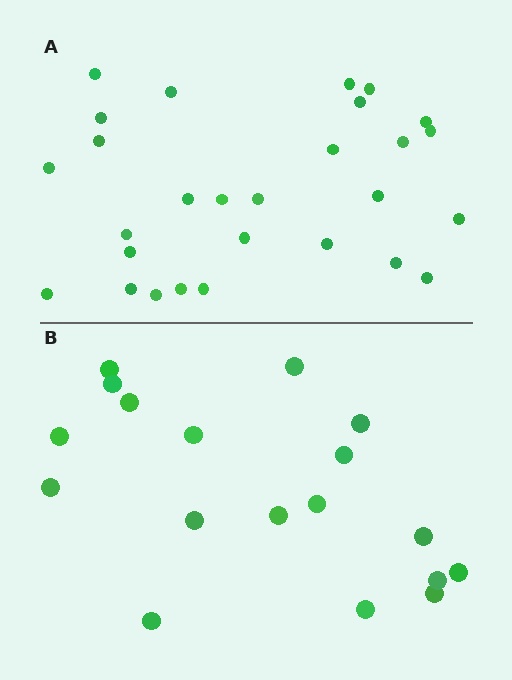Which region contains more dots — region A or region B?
Region A (the top region) has more dots.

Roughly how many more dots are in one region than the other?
Region A has roughly 10 or so more dots than region B.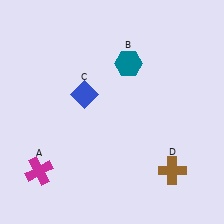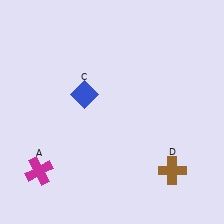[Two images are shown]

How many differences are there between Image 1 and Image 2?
There is 1 difference between the two images.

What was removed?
The teal hexagon (B) was removed in Image 2.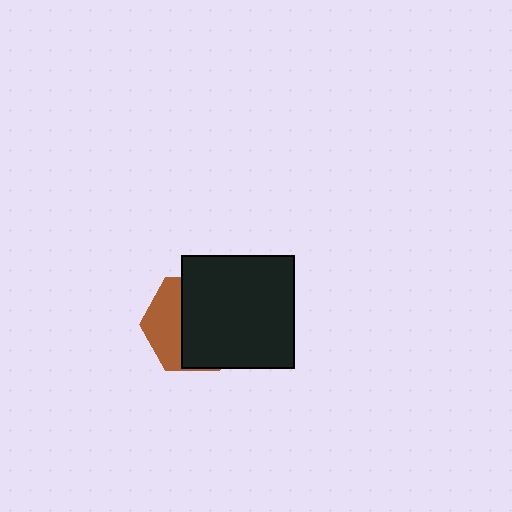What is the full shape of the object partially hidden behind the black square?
The partially hidden object is a brown hexagon.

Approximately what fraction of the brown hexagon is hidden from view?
Roughly 63% of the brown hexagon is hidden behind the black square.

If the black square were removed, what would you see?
You would see the complete brown hexagon.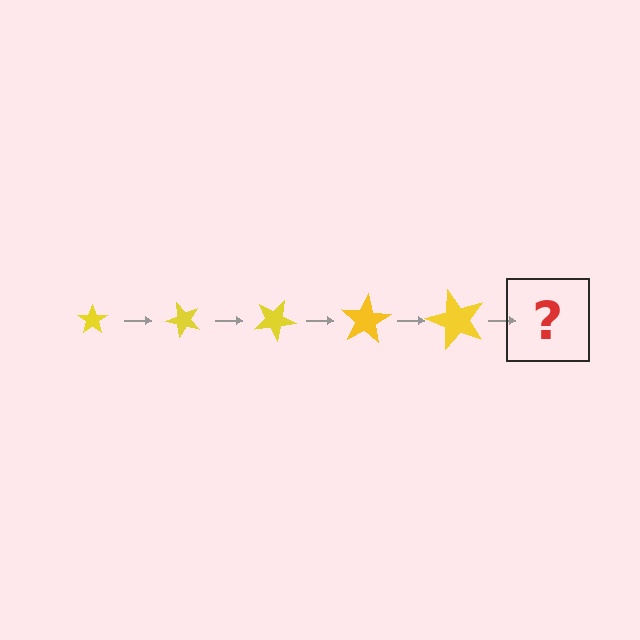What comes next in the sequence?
The next element should be a star, larger than the previous one and rotated 250 degrees from the start.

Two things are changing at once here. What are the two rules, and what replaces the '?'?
The two rules are that the star grows larger each step and it rotates 50 degrees each step. The '?' should be a star, larger than the previous one and rotated 250 degrees from the start.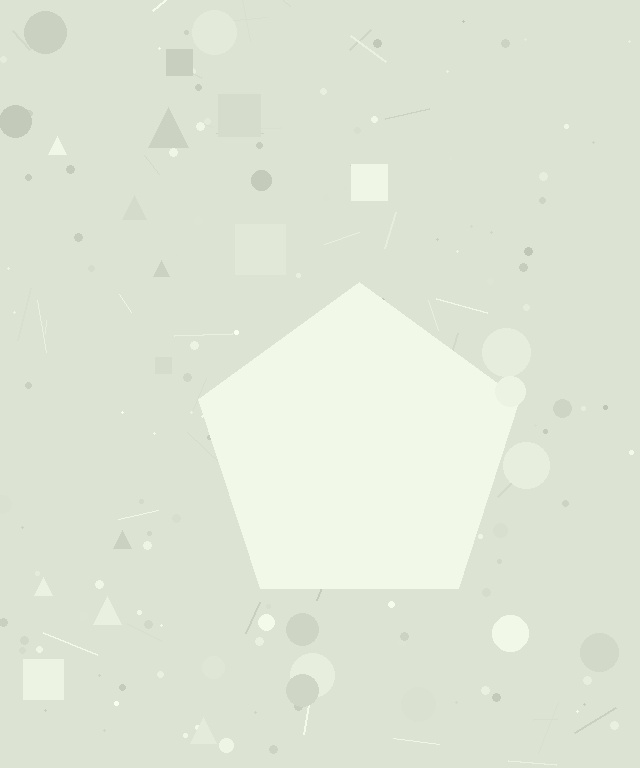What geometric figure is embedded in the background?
A pentagon is embedded in the background.